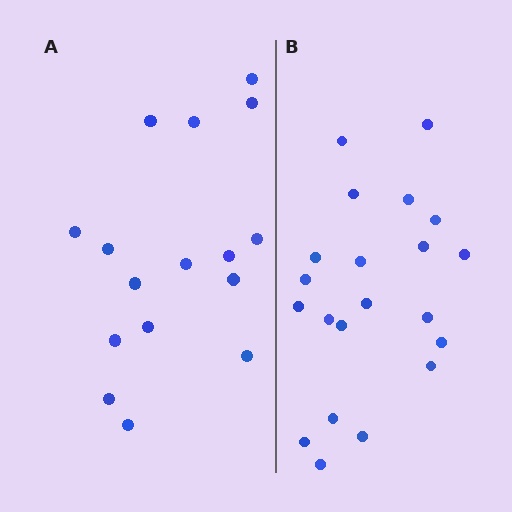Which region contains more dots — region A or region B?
Region B (the right region) has more dots.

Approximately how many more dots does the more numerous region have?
Region B has about 5 more dots than region A.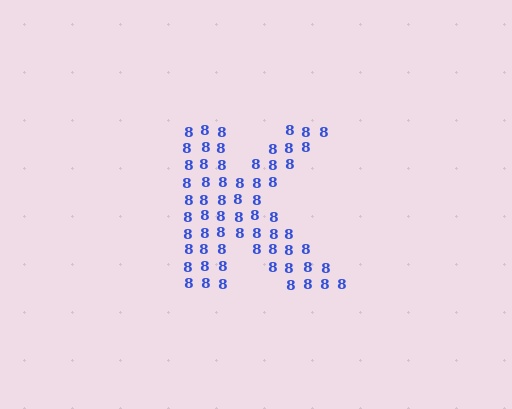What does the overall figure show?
The overall figure shows the letter K.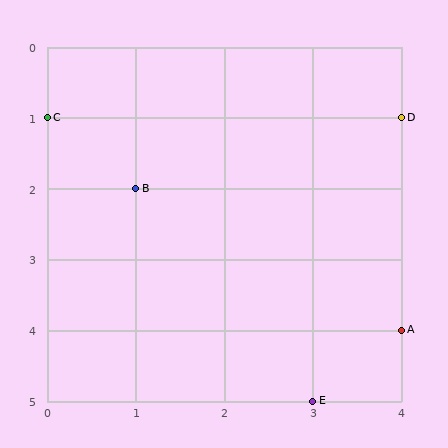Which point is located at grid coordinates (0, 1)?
Point C is at (0, 1).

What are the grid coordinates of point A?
Point A is at grid coordinates (4, 4).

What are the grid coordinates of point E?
Point E is at grid coordinates (3, 5).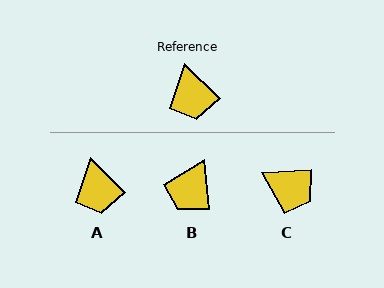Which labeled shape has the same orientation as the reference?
A.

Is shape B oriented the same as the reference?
No, it is off by about 40 degrees.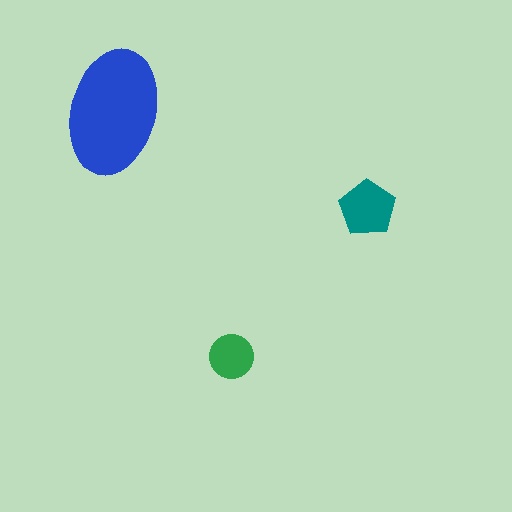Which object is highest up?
The blue ellipse is topmost.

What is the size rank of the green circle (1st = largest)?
3rd.